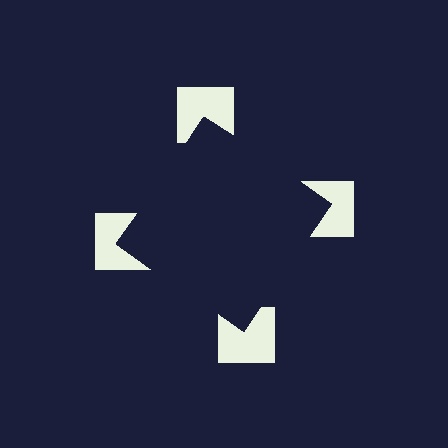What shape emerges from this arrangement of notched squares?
An illusory square — its edges are inferred from the aligned wedge cuts in the notched squares, not physically drawn.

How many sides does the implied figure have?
4 sides.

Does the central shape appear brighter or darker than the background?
It typically appears slightly darker than the background, even though no actual brightness change is drawn.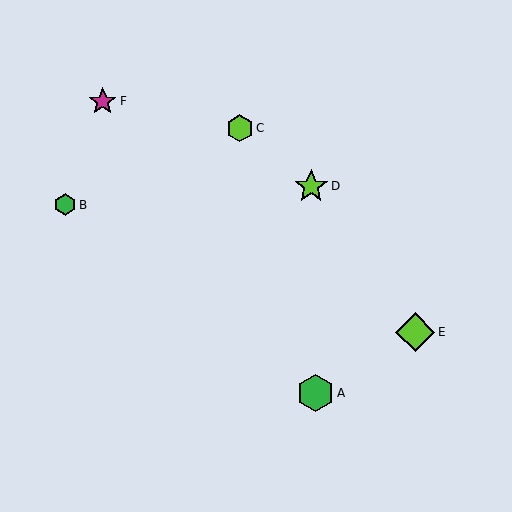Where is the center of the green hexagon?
The center of the green hexagon is at (65, 205).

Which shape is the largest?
The lime diamond (labeled E) is the largest.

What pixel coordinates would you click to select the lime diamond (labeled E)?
Click at (415, 332) to select the lime diamond E.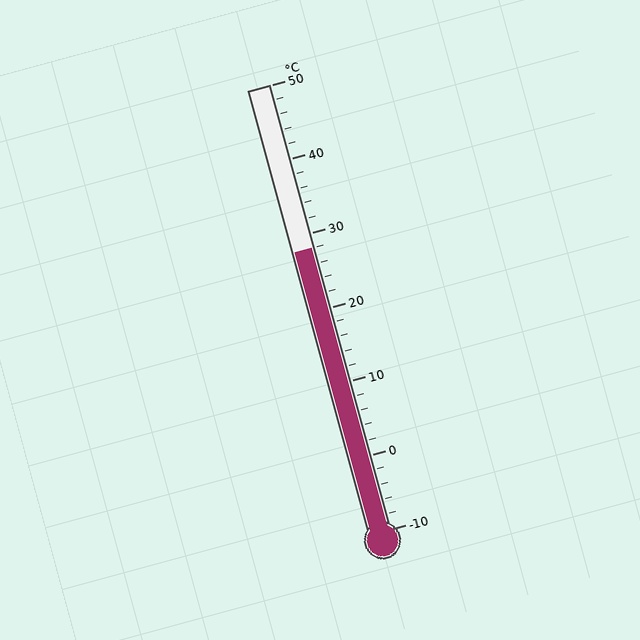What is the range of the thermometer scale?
The thermometer scale ranges from -10°C to 50°C.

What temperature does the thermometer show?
The thermometer shows approximately 28°C.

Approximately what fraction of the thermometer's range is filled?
The thermometer is filled to approximately 65% of its range.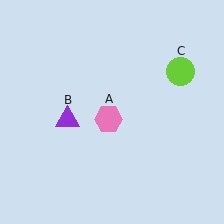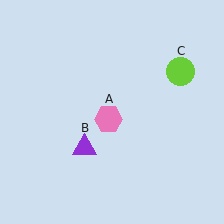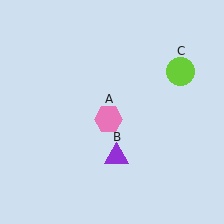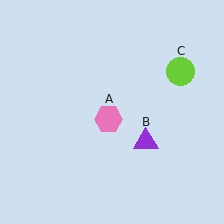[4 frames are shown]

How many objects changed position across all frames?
1 object changed position: purple triangle (object B).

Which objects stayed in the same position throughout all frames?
Pink hexagon (object A) and lime circle (object C) remained stationary.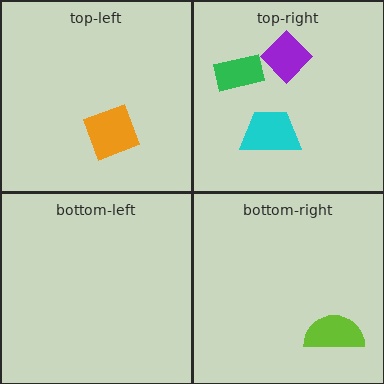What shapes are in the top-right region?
The purple diamond, the cyan trapezoid, the green rectangle.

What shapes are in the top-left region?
The orange square.